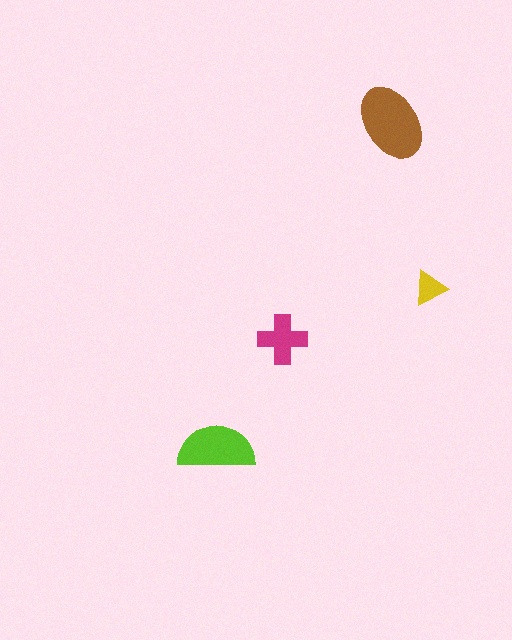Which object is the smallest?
The yellow triangle.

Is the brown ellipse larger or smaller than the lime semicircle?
Larger.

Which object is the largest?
The brown ellipse.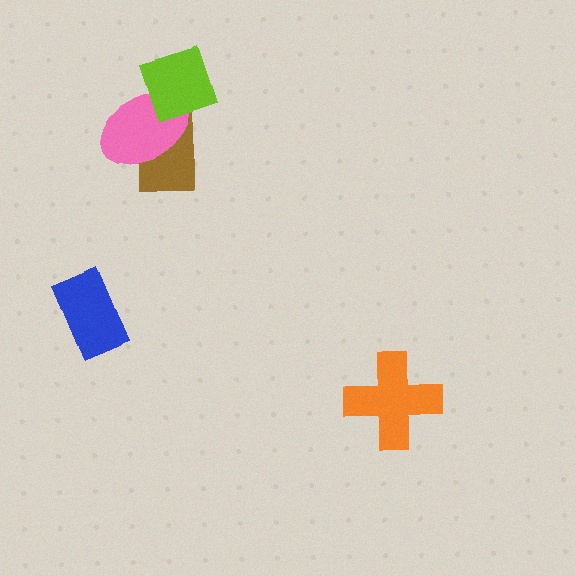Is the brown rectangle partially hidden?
Yes, it is partially covered by another shape.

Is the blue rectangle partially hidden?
No, no other shape covers it.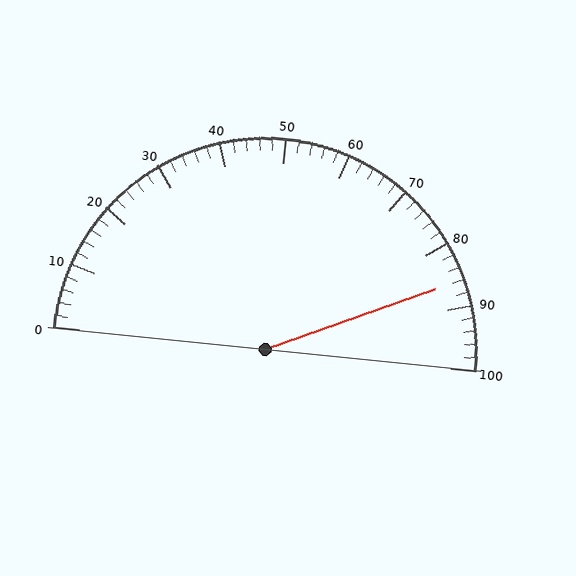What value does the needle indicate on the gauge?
The needle indicates approximately 86.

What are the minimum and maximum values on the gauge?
The gauge ranges from 0 to 100.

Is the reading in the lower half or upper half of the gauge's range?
The reading is in the upper half of the range (0 to 100).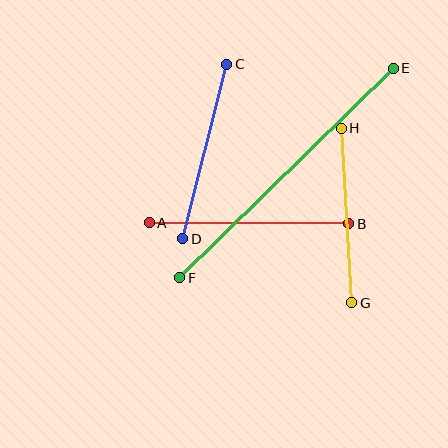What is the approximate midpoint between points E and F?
The midpoint is at approximately (286, 173) pixels.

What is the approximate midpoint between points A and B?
The midpoint is at approximately (249, 223) pixels.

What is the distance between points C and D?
The distance is approximately 180 pixels.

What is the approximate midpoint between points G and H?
The midpoint is at approximately (346, 216) pixels.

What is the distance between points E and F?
The distance is approximately 299 pixels.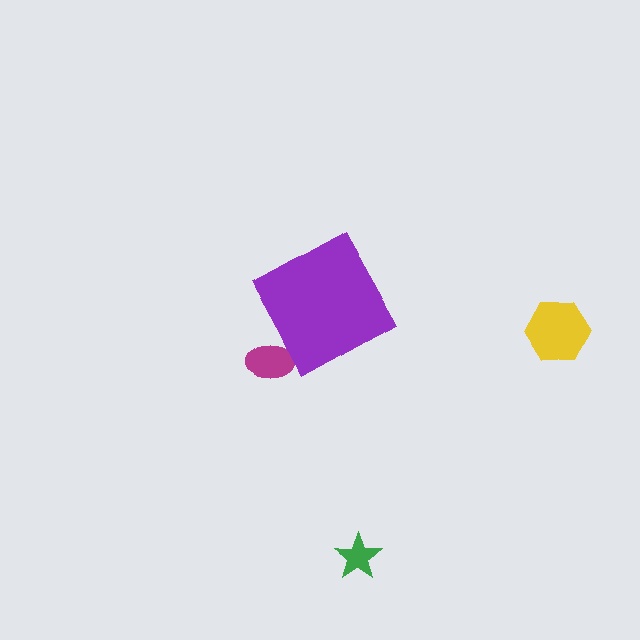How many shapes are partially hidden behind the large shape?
1 shape is partially hidden.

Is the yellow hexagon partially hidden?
No, the yellow hexagon is fully visible.